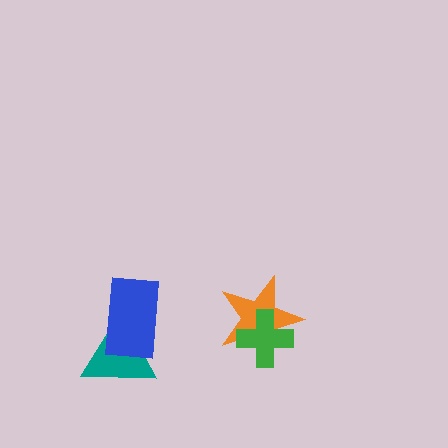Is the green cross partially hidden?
No, no other shape covers it.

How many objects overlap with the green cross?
1 object overlaps with the green cross.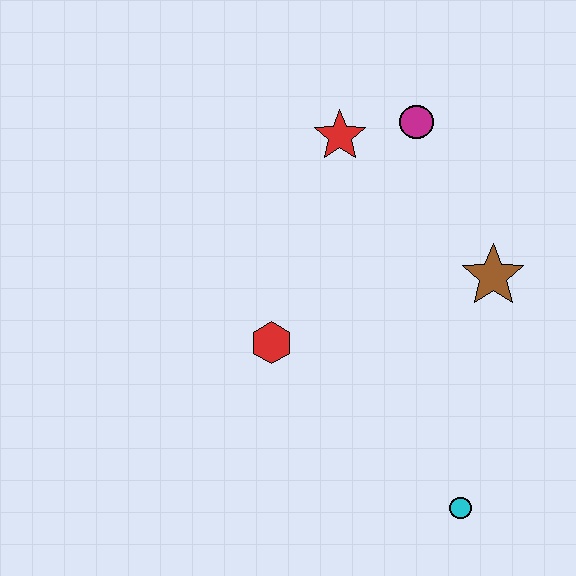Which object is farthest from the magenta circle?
The cyan circle is farthest from the magenta circle.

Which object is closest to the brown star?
The magenta circle is closest to the brown star.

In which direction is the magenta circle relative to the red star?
The magenta circle is to the right of the red star.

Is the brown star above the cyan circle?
Yes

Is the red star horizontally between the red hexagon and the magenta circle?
Yes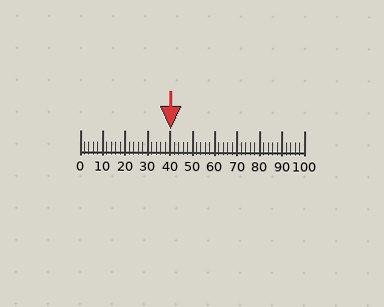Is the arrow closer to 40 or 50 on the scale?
The arrow is closer to 40.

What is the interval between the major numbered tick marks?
The major tick marks are spaced 10 units apart.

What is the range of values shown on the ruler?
The ruler shows values from 0 to 100.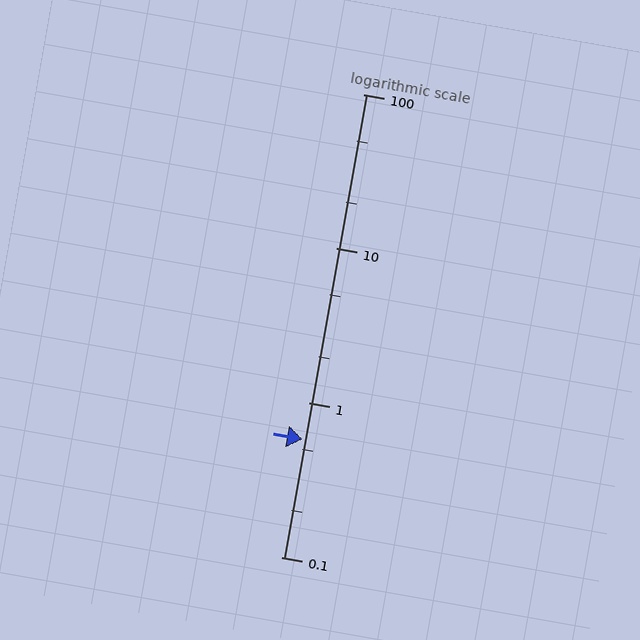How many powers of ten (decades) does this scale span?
The scale spans 3 decades, from 0.1 to 100.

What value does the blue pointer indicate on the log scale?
The pointer indicates approximately 0.58.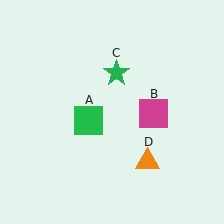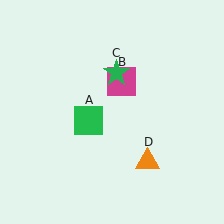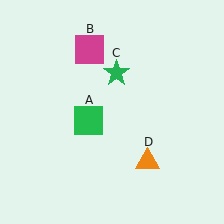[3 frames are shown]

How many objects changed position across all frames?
1 object changed position: magenta square (object B).